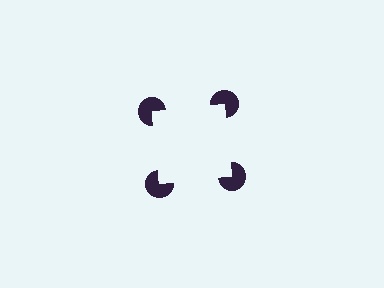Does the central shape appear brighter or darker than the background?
It typically appears slightly brighter than the background, even though no actual brightness change is drawn.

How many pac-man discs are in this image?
There are 4 — one at each vertex of the illusory square.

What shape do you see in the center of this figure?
An illusory square — its edges are inferred from the aligned wedge cuts in the pac-man discs, not physically drawn.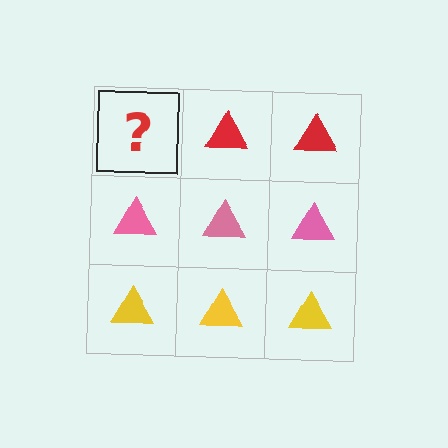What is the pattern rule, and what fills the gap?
The rule is that each row has a consistent color. The gap should be filled with a red triangle.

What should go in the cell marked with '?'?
The missing cell should contain a red triangle.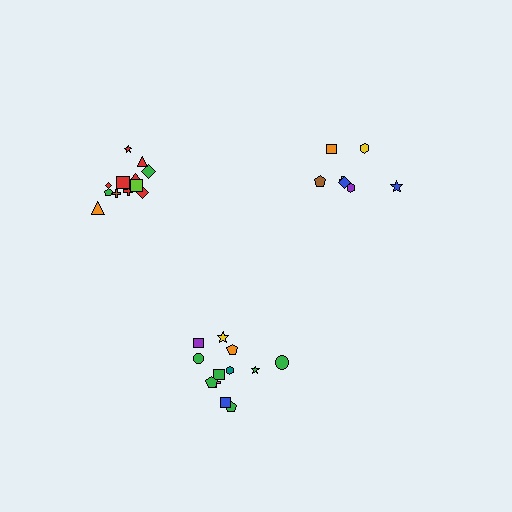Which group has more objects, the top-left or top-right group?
The top-left group.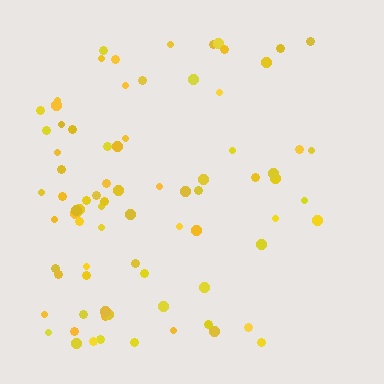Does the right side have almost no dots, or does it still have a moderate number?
Still a moderate number, just noticeably fewer than the left.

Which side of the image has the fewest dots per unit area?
The right.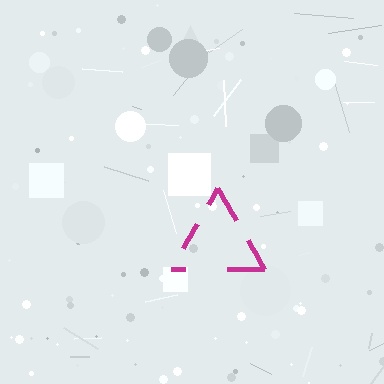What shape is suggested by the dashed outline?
The dashed outline suggests a triangle.